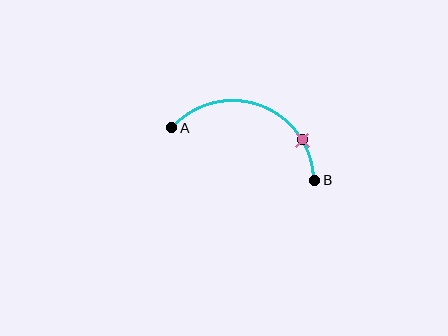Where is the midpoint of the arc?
The arc midpoint is the point on the curve farthest from the straight line joining A and B. It sits above that line.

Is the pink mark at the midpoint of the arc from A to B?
No. The pink mark lies on the arc but is closer to endpoint B. The arc midpoint would be at the point on the curve equidistant along the arc from both A and B.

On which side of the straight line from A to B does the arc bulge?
The arc bulges above the straight line connecting A and B.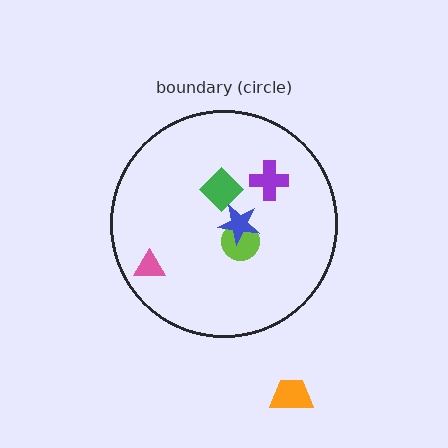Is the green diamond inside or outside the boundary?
Inside.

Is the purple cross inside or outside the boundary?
Inside.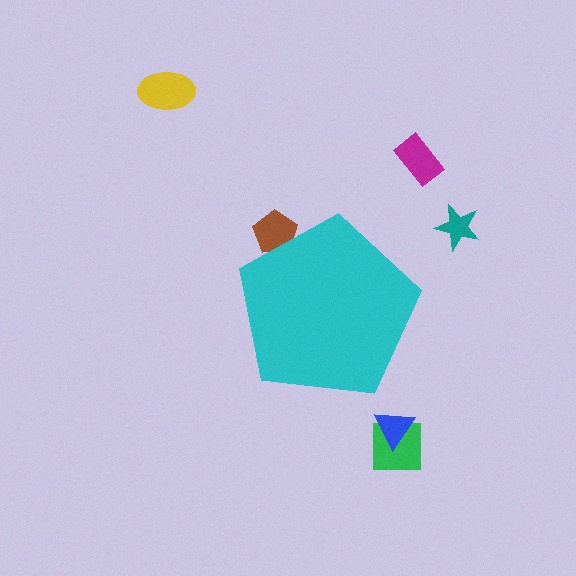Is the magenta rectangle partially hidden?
No, the magenta rectangle is fully visible.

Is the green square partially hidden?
No, the green square is fully visible.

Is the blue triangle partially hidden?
No, the blue triangle is fully visible.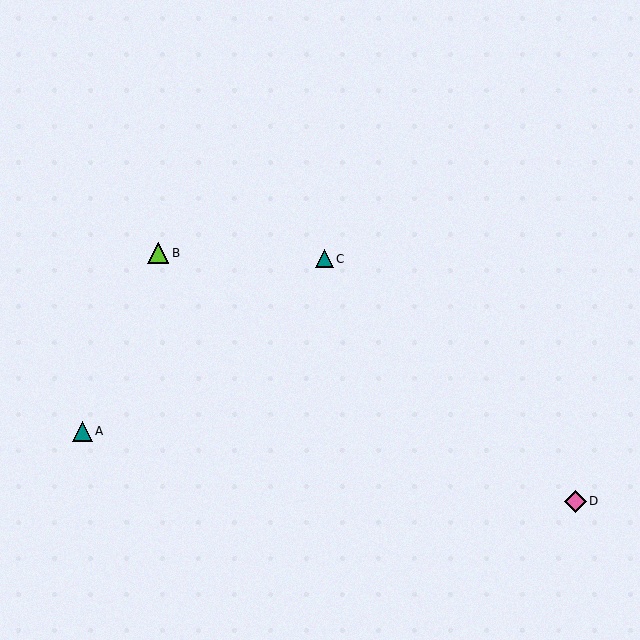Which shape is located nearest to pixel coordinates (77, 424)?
The teal triangle (labeled A) at (82, 431) is nearest to that location.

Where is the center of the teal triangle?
The center of the teal triangle is at (82, 431).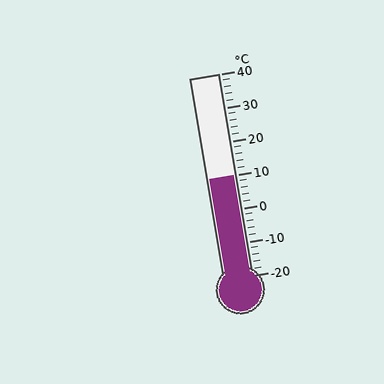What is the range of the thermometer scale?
The thermometer scale ranges from -20°C to 40°C.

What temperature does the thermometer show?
The thermometer shows approximately 10°C.